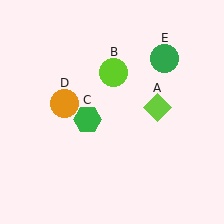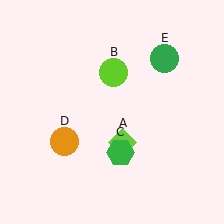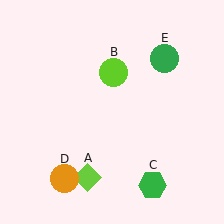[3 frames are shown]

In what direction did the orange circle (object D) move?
The orange circle (object D) moved down.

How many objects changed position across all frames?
3 objects changed position: lime diamond (object A), green hexagon (object C), orange circle (object D).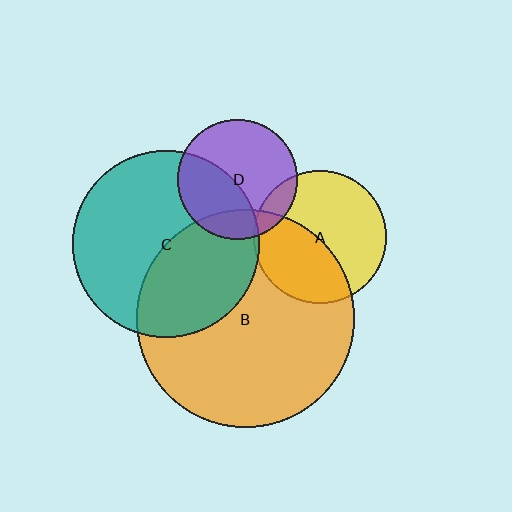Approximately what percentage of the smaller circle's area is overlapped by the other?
Approximately 10%.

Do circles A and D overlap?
Yes.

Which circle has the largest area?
Circle B (orange).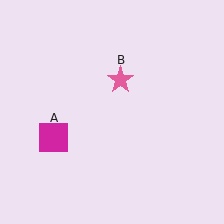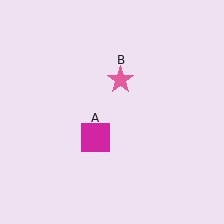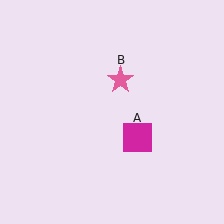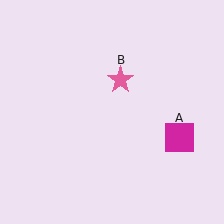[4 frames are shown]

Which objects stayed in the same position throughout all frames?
Pink star (object B) remained stationary.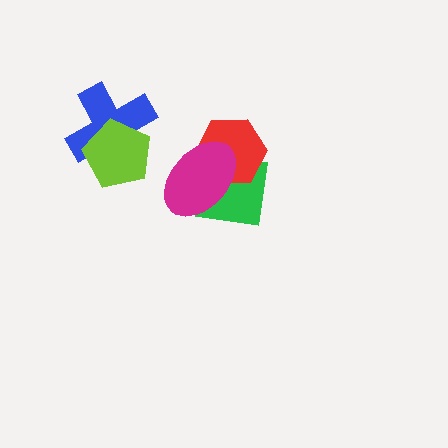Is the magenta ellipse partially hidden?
No, no other shape covers it.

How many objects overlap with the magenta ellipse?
2 objects overlap with the magenta ellipse.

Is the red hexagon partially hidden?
Yes, it is partially covered by another shape.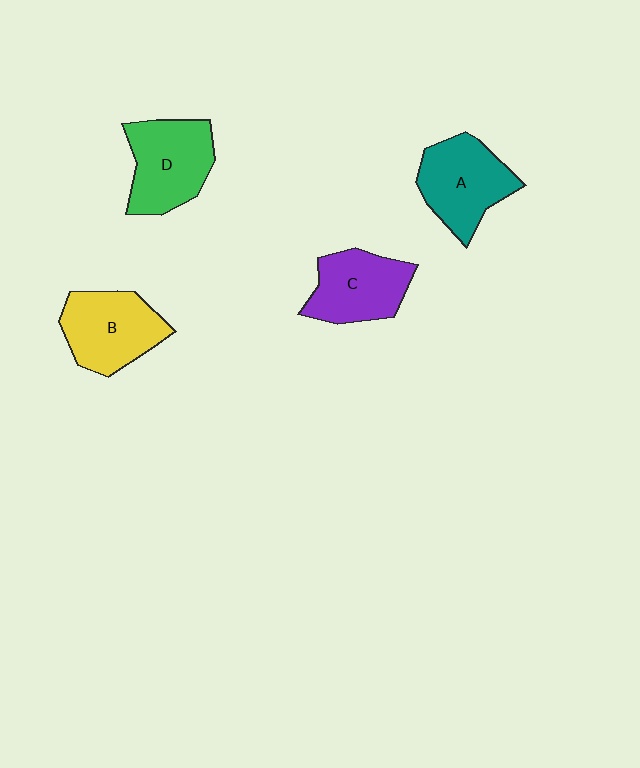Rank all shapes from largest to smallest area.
From largest to smallest: D (green), A (teal), B (yellow), C (purple).